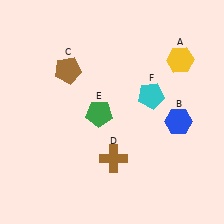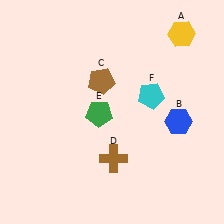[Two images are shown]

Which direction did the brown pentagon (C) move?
The brown pentagon (C) moved right.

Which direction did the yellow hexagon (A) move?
The yellow hexagon (A) moved up.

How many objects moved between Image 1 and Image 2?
2 objects moved between the two images.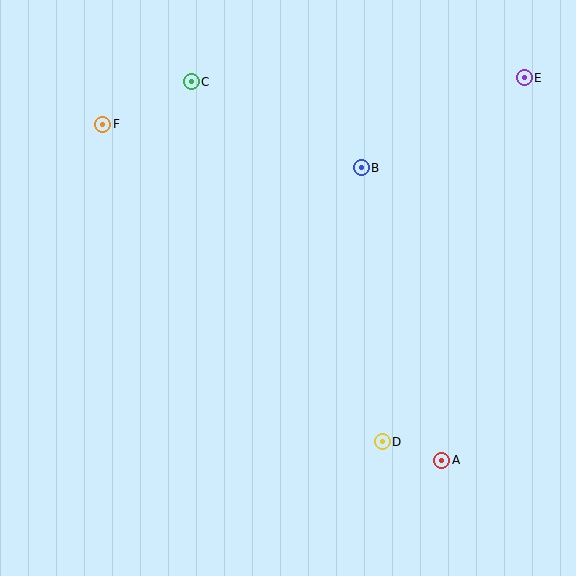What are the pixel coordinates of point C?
Point C is at (191, 82).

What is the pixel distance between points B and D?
The distance between B and D is 275 pixels.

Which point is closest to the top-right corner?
Point E is closest to the top-right corner.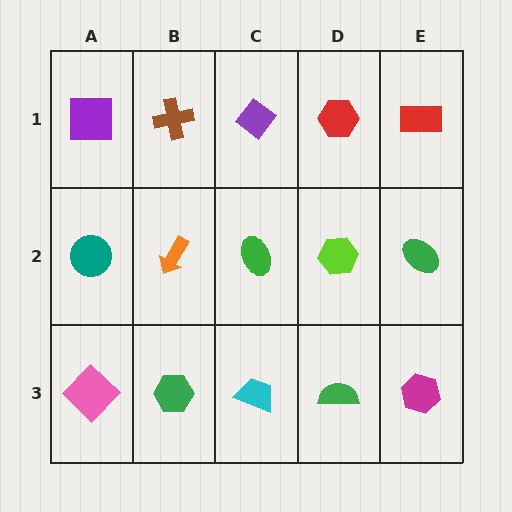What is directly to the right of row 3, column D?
A magenta hexagon.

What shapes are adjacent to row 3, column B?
An orange arrow (row 2, column B), a pink diamond (row 3, column A), a cyan trapezoid (row 3, column C).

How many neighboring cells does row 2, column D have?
4.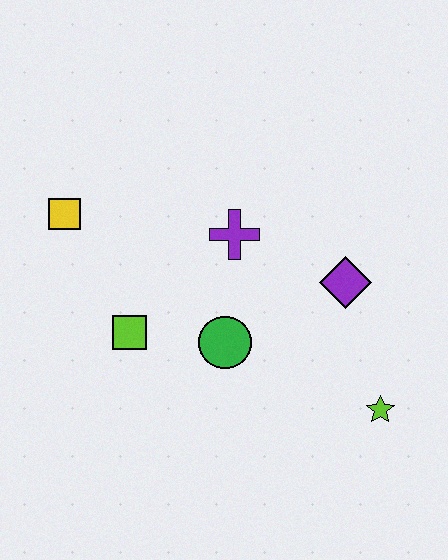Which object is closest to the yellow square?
The lime square is closest to the yellow square.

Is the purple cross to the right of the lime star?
No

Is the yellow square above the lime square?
Yes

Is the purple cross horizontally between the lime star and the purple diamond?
No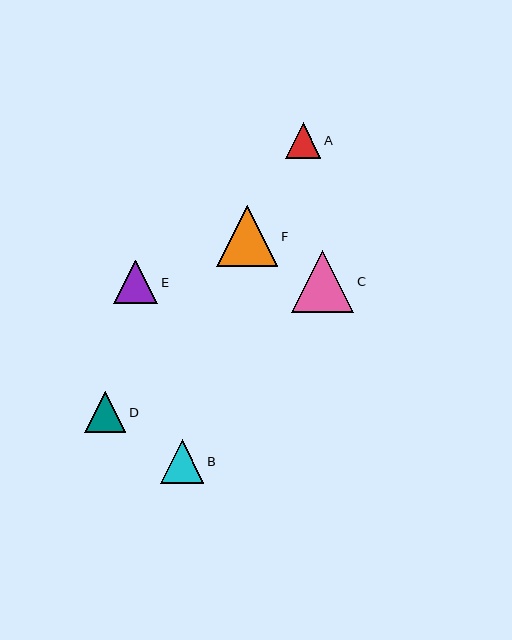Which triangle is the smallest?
Triangle A is the smallest with a size of approximately 35 pixels.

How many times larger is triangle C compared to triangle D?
Triangle C is approximately 1.5 times the size of triangle D.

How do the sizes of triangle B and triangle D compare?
Triangle B and triangle D are approximately the same size.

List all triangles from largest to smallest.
From largest to smallest: C, F, E, B, D, A.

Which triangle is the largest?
Triangle C is the largest with a size of approximately 62 pixels.